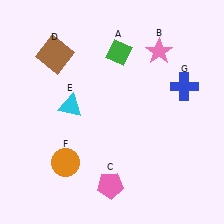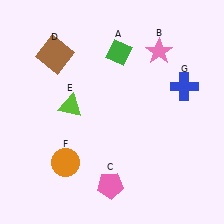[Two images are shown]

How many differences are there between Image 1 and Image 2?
There is 1 difference between the two images.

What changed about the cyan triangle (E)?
In Image 1, E is cyan. In Image 2, it changed to lime.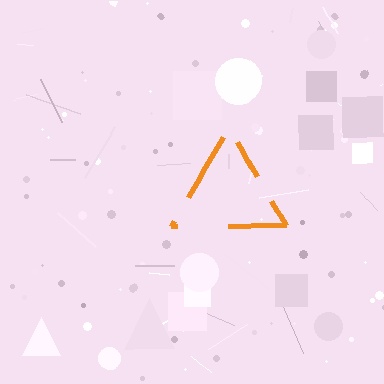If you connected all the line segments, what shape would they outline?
They would outline a triangle.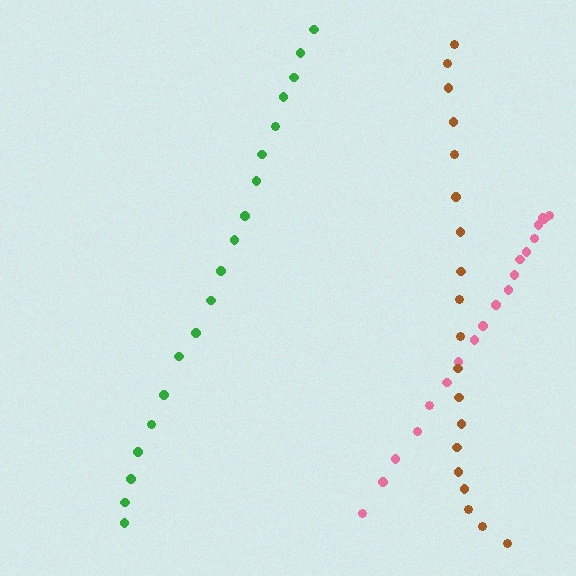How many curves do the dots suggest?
There are 3 distinct paths.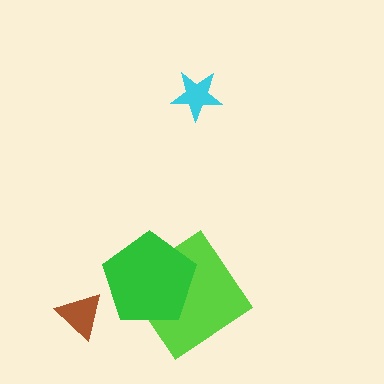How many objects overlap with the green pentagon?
1 object overlaps with the green pentagon.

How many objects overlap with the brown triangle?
0 objects overlap with the brown triangle.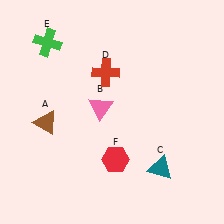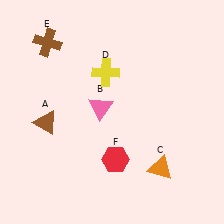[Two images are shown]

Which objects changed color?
C changed from teal to orange. D changed from red to yellow. E changed from green to brown.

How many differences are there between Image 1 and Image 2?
There are 3 differences between the two images.